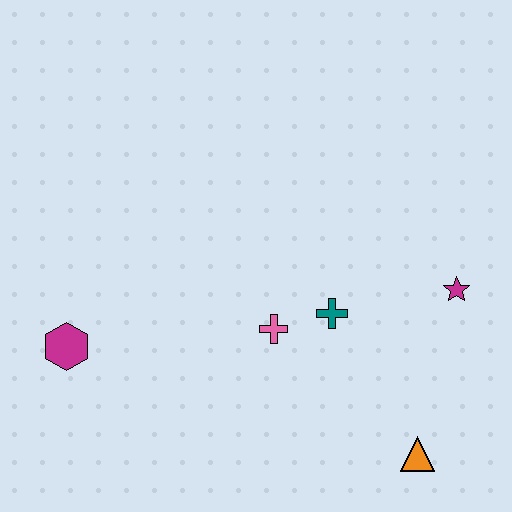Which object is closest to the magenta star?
The teal cross is closest to the magenta star.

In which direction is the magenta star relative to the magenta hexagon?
The magenta star is to the right of the magenta hexagon.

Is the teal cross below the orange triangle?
No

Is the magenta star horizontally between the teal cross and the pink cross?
No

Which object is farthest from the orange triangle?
The magenta hexagon is farthest from the orange triangle.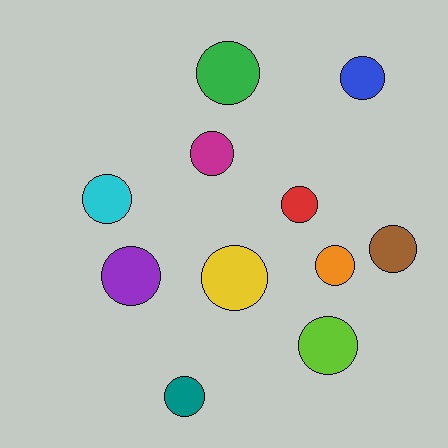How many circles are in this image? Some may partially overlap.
There are 11 circles.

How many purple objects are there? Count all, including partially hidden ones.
There is 1 purple object.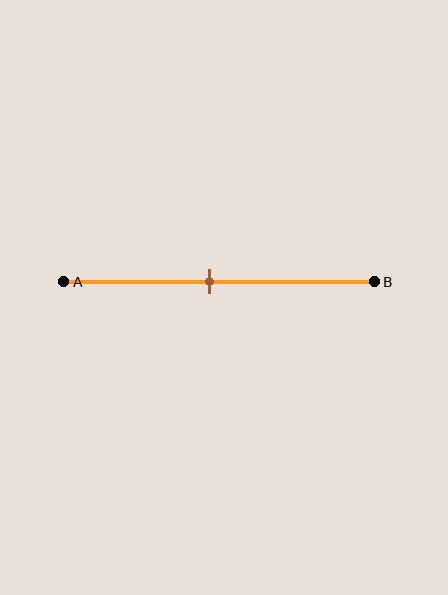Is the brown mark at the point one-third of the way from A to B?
No, the mark is at about 45% from A, not at the 33% one-third point.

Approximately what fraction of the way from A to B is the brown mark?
The brown mark is approximately 45% of the way from A to B.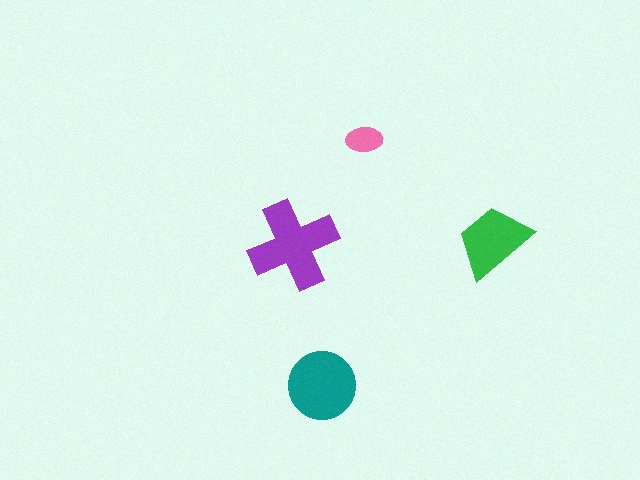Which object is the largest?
The purple cross.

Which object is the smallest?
The pink ellipse.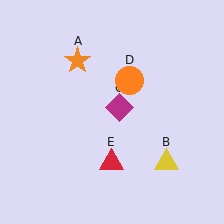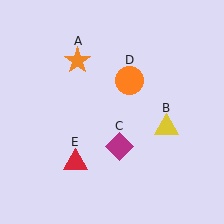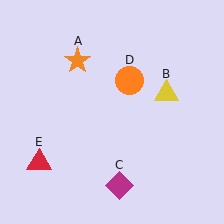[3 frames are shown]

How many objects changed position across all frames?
3 objects changed position: yellow triangle (object B), magenta diamond (object C), red triangle (object E).